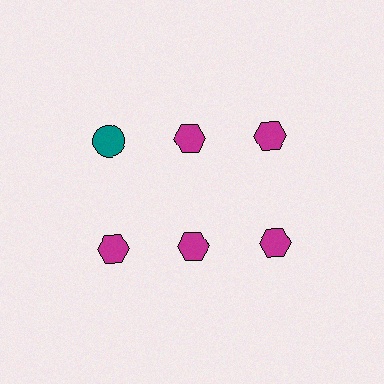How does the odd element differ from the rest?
It differs in both color (teal instead of magenta) and shape (circle instead of hexagon).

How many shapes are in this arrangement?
There are 6 shapes arranged in a grid pattern.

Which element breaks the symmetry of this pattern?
The teal circle in the top row, leftmost column breaks the symmetry. All other shapes are magenta hexagons.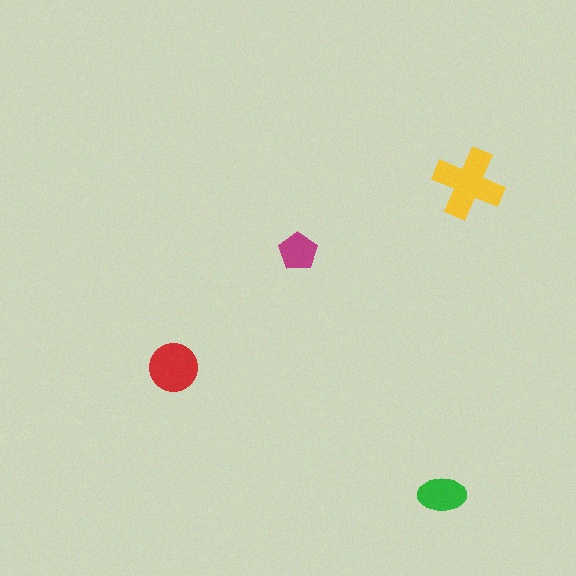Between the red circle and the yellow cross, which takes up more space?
The yellow cross.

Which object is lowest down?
The green ellipse is bottommost.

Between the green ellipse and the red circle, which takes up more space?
The red circle.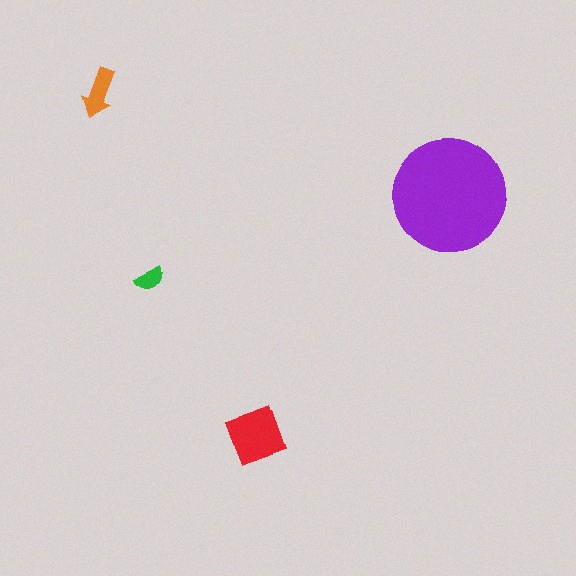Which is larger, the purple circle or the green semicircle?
The purple circle.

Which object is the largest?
The purple circle.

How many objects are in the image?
There are 4 objects in the image.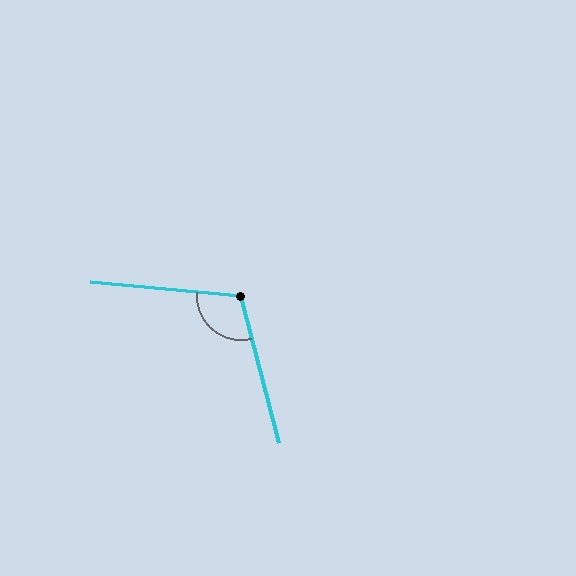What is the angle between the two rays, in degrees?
Approximately 110 degrees.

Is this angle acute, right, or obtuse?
It is obtuse.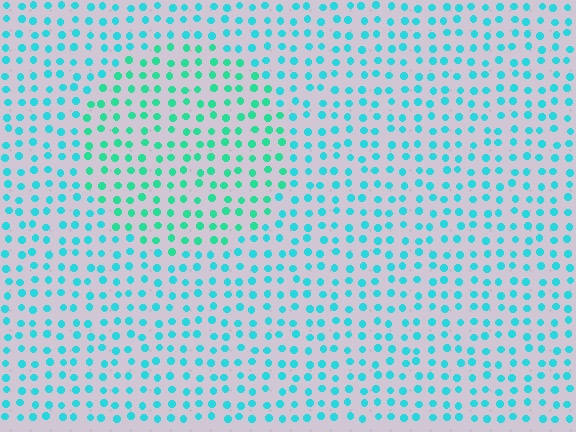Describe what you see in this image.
The image is filled with small cyan elements in a uniform arrangement. A circle-shaped region is visible where the elements are tinted to a slightly different hue, forming a subtle color boundary.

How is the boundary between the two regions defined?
The boundary is defined purely by a slight shift in hue (about 26 degrees). Spacing, size, and orientation are identical on both sides.